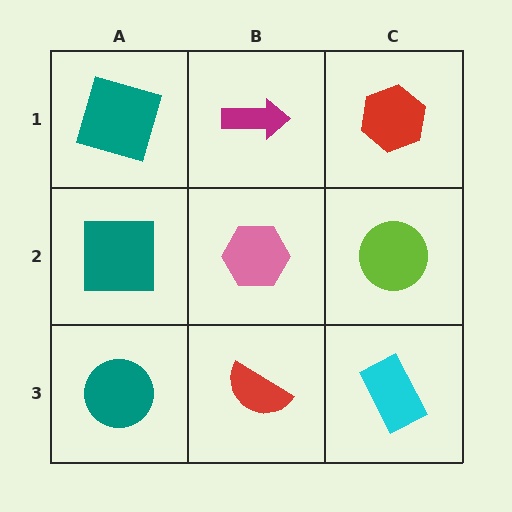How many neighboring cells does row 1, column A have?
2.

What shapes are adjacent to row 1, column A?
A teal square (row 2, column A), a magenta arrow (row 1, column B).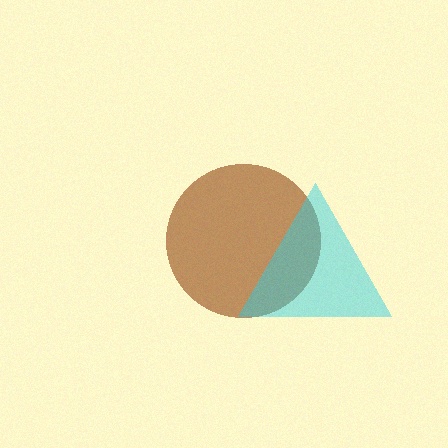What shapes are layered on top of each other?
The layered shapes are: a brown circle, a cyan triangle.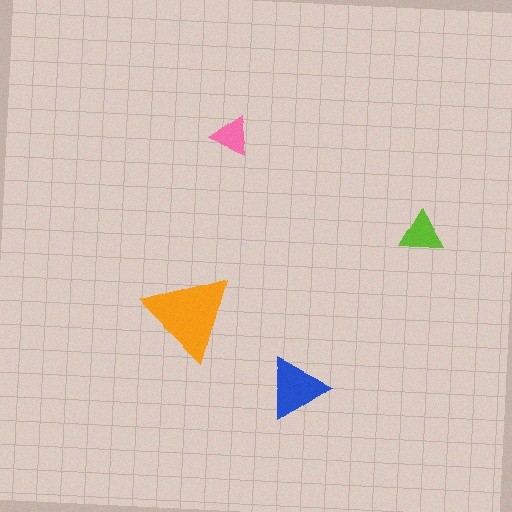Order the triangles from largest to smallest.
the orange one, the blue one, the lime one, the pink one.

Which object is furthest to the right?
The lime triangle is rightmost.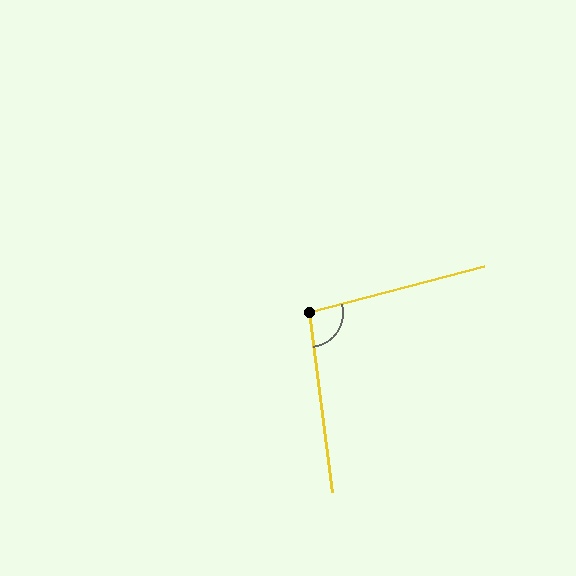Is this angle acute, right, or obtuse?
It is obtuse.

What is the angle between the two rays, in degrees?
Approximately 97 degrees.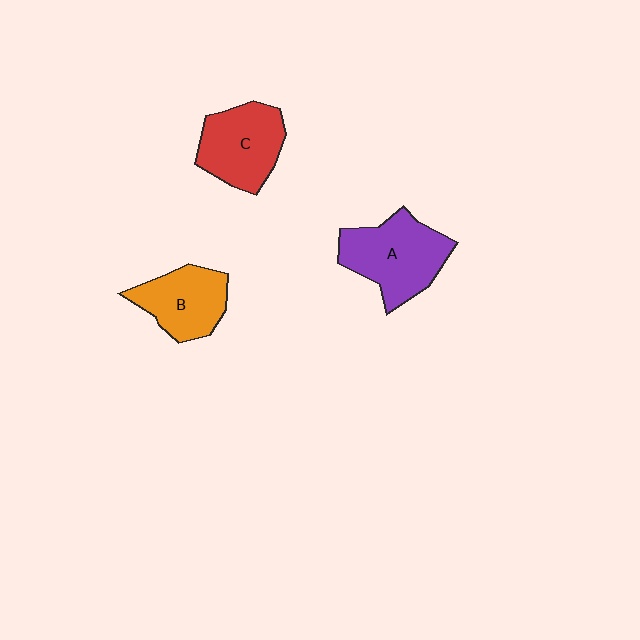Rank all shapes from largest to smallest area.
From largest to smallest: A (purple), C (red), B (orange).